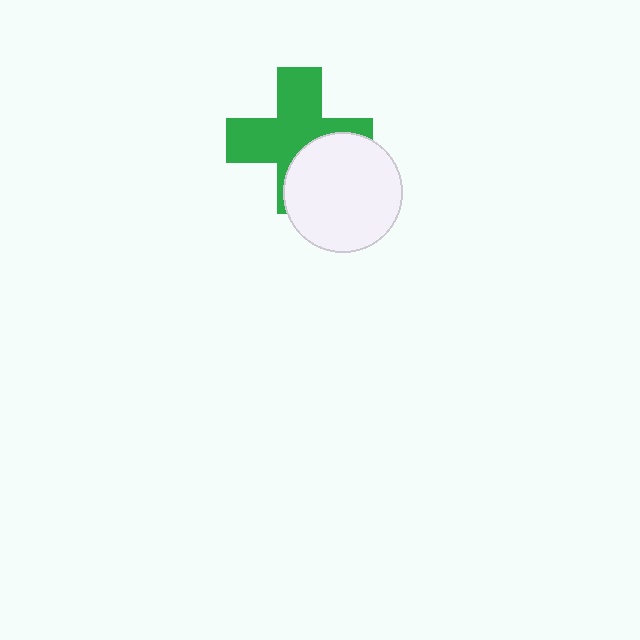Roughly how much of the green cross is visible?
Most of it is visible (roughly 65%).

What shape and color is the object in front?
The object in front is a white circle.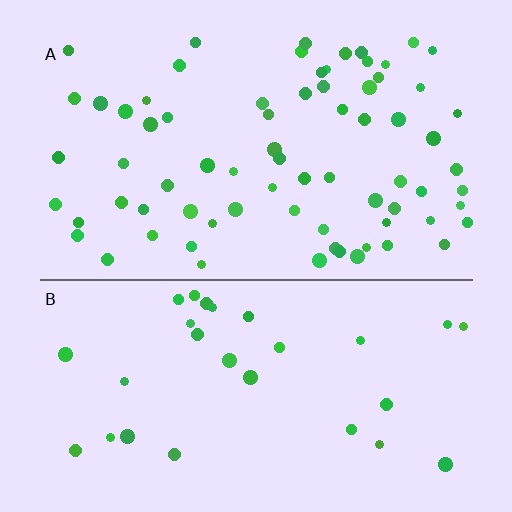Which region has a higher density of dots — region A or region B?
A (the top).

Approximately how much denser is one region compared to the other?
Approximately 2.5× — region A over region B.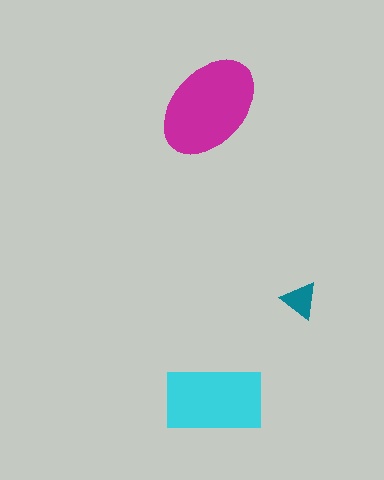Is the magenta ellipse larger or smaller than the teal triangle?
Larger.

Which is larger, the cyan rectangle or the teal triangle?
The cyan rectangle.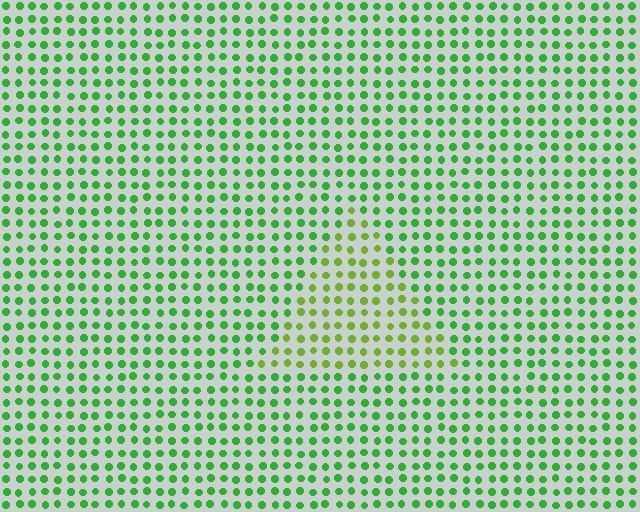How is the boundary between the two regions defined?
The boundary is defined purely by a slight shift in hue (about 33 degrees). Spacing, size, and orientation are identical on both sides.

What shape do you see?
I see a triangle.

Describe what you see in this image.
The image is filled with small green elements in a uniform arrangement. A triangle-shaped region is visible where the elements are tinted to a slightly different hue, forming a subtle color boundary.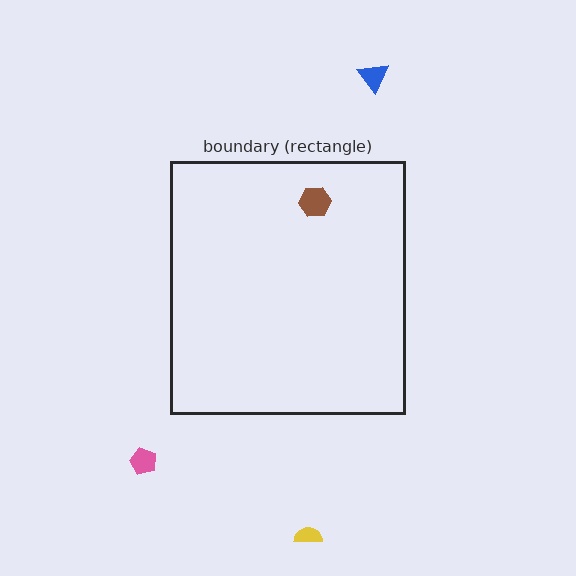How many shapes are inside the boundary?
1 inside, 3 outside.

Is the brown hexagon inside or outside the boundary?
Inside.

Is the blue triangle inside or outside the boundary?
Outside.